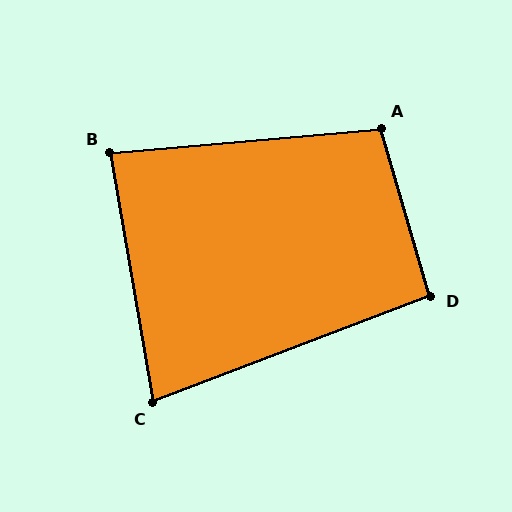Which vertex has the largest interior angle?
A, at approximately 101 degrees.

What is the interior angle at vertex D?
Approximately 95 degrees (approximately right).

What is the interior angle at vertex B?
Approximately 85 degrees (approximately right).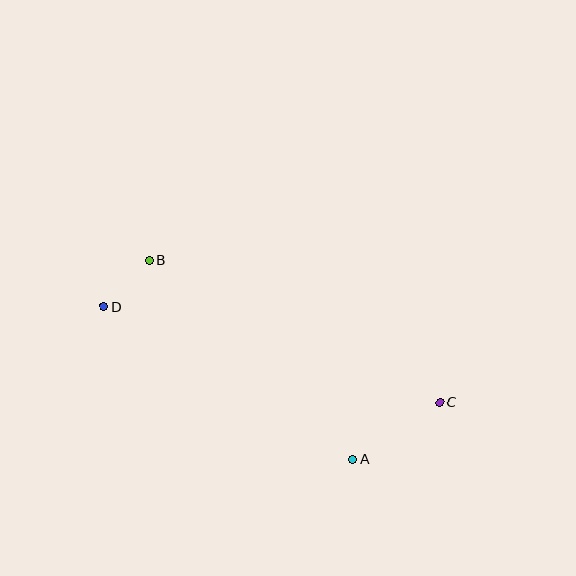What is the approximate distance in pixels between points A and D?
The distance between A and D is approximately 292 pixels.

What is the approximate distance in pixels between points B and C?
The distance between B and C is approximately 323 pixels.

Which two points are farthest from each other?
Points C and D are farthest from each other.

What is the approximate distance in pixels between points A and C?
The distance between A and C is approximately 104 pixels.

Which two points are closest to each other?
Points B and D are closest to each other.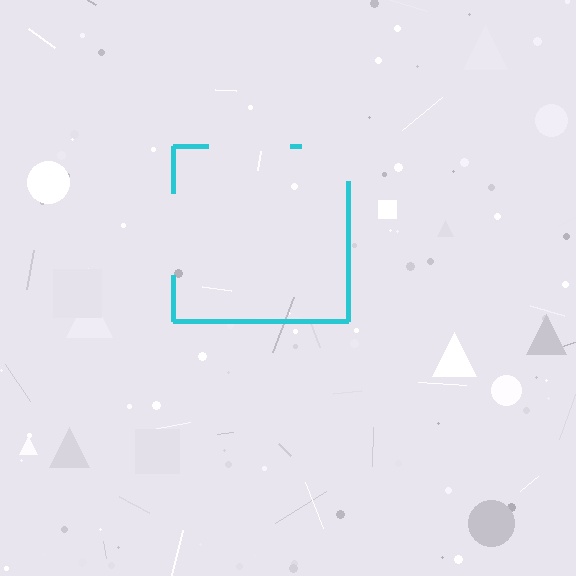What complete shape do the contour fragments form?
The contour fragments form a square.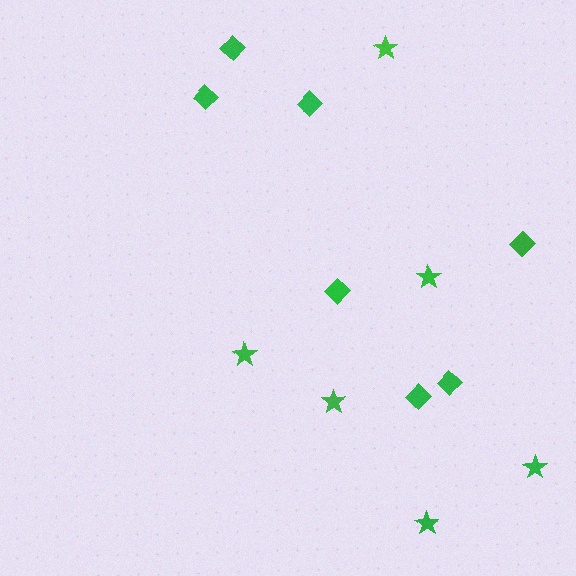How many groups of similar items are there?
There are 2 groups: one group of diamonds (7) and one group of stars (6).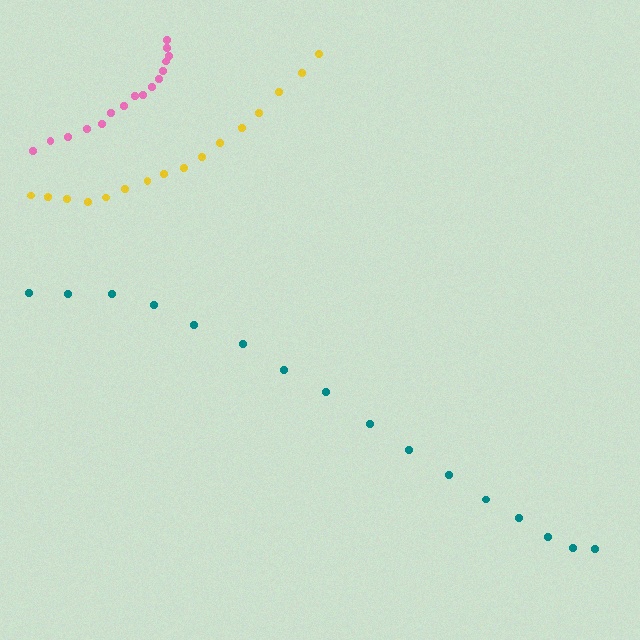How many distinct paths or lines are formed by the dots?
There are 3 distinct paths.